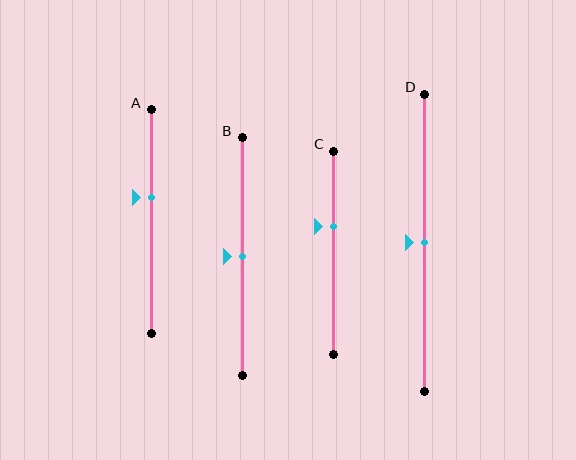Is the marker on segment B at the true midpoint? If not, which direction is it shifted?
Yes, the marker on segment B is at the true midpoint.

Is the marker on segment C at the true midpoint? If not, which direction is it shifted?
No, the marker on segment C is shifted upward by about 13% of the segment length.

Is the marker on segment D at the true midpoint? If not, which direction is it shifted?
Yes, the marker on segment D is at the true midpoint.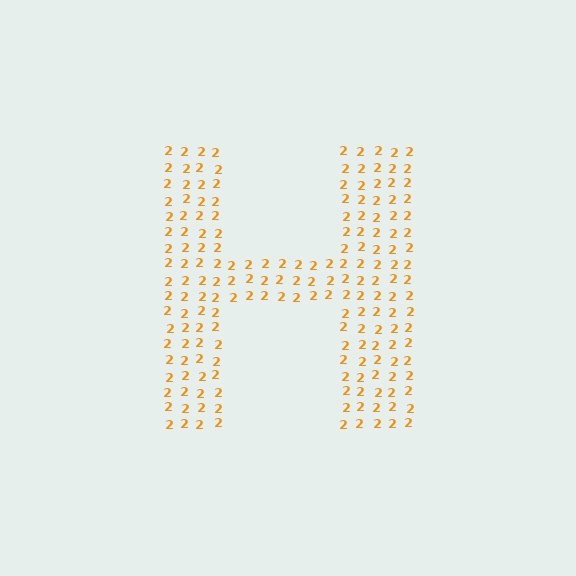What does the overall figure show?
The overall figure shows the letter H.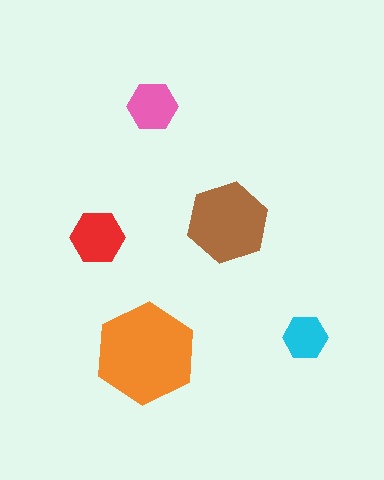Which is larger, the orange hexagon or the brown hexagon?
The orange one.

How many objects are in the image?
There are 5 objects in the image.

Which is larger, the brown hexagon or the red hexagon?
The brown one.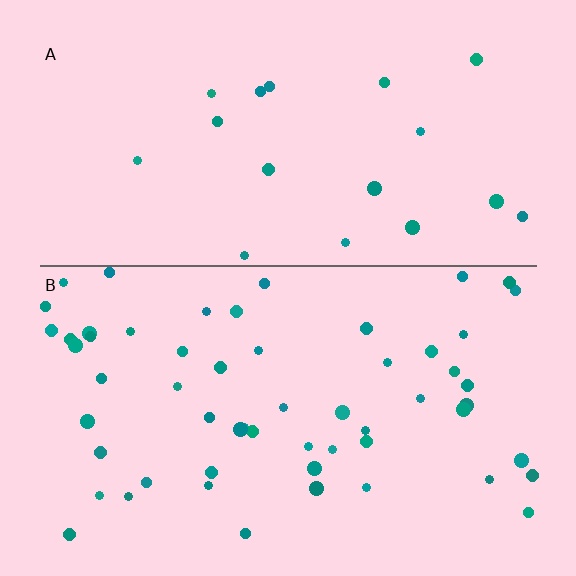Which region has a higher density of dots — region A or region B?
B (the bottom).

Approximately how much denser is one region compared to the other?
Approximately 3.1× — region B over region A.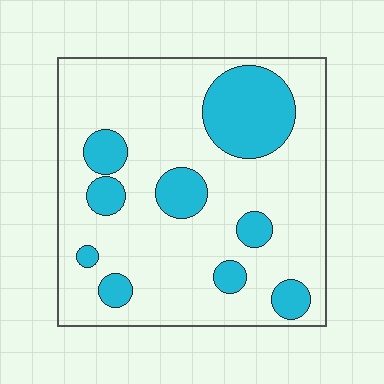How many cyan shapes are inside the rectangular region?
9.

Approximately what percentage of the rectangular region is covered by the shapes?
Approximately 25%.